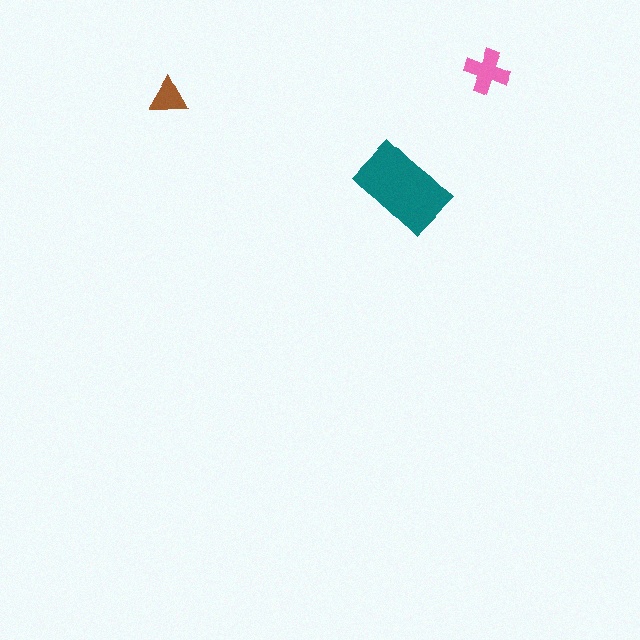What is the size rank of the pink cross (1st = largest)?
2nd.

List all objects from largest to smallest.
The teal rectangle, the pink cross, the brown triangle.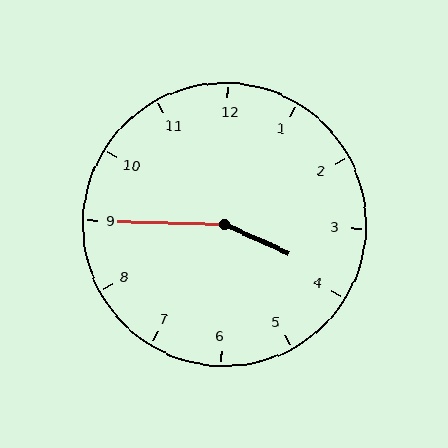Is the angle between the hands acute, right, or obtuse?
It is obtuse.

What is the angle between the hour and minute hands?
Approximately 158 degrees.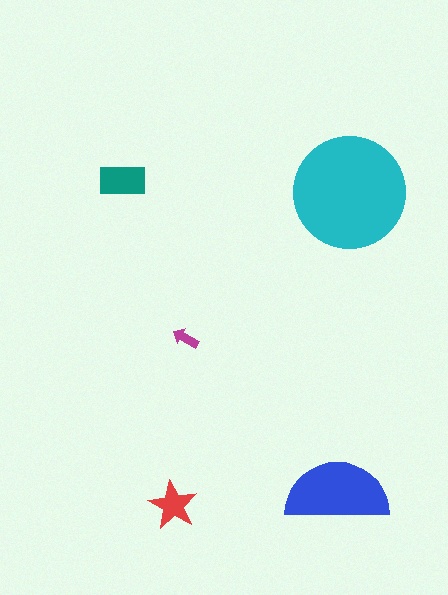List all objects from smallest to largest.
The magenta arrow, the red star, the teal rectangle, the blue semicircle, the cyan circle.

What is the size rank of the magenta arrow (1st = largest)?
5th.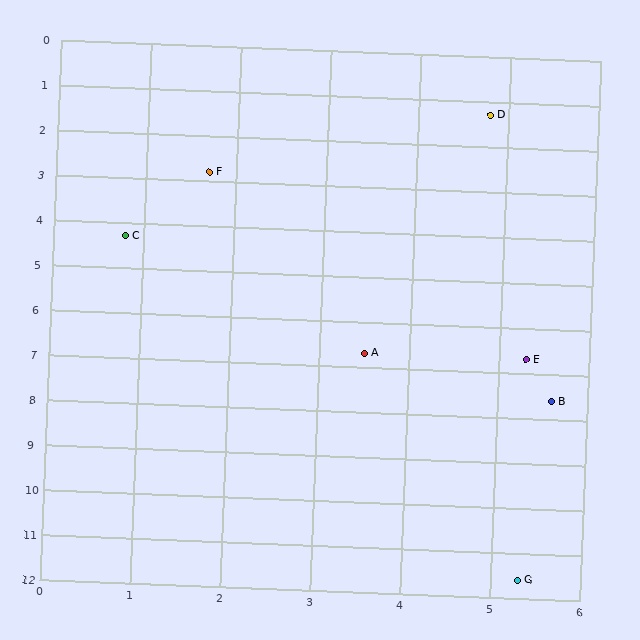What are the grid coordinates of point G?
Point G is at approximately (5.3, 11.6).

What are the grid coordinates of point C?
Point C is at approximately (0.8, 4.3).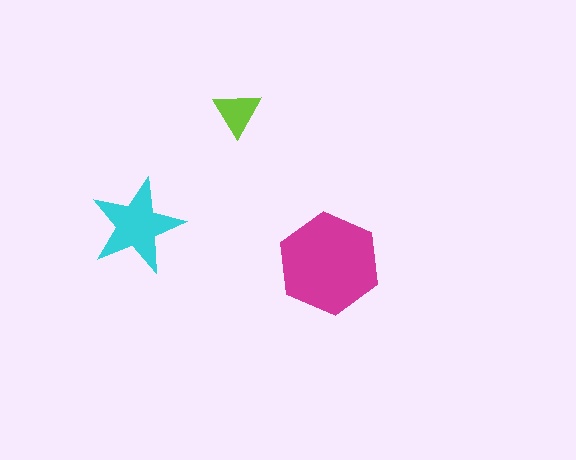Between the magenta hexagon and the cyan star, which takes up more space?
The magenta hexagon.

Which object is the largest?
The magenta hexagon.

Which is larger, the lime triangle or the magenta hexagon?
The magenta hexagon.